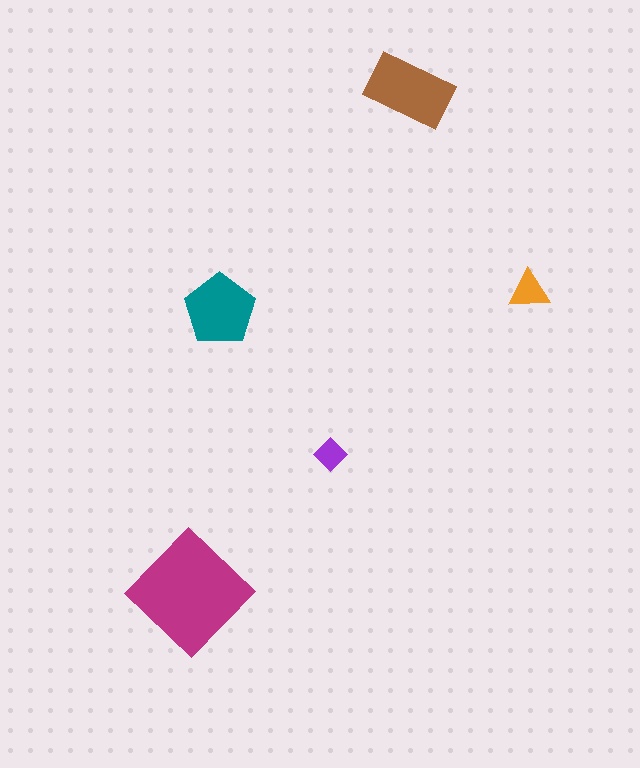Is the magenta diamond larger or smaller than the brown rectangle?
Larger.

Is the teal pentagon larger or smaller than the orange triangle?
Larger.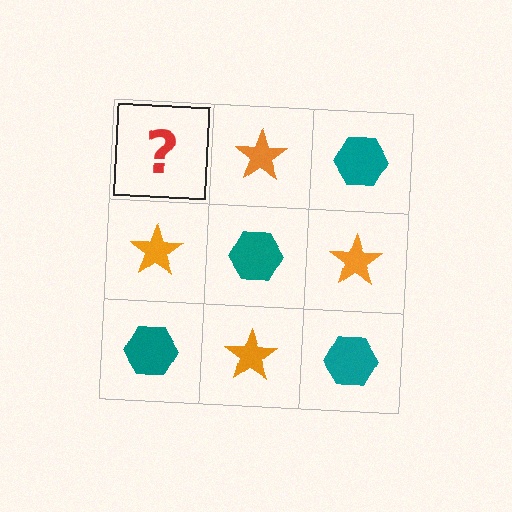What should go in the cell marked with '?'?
The missing cell should contain a teal hexagon.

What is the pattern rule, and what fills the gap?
The rule is that it alternates teal hexagon and orange star in a checkerboard pattern. The gap should be filled with a teal hexagon.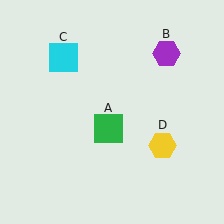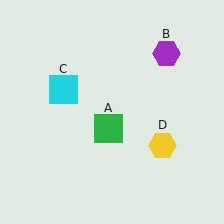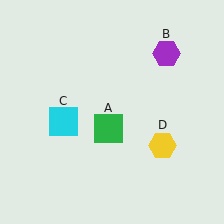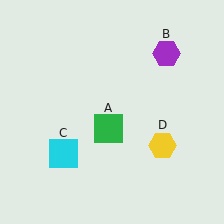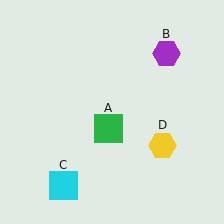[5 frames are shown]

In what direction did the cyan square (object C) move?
The cyan square (object C) moved down.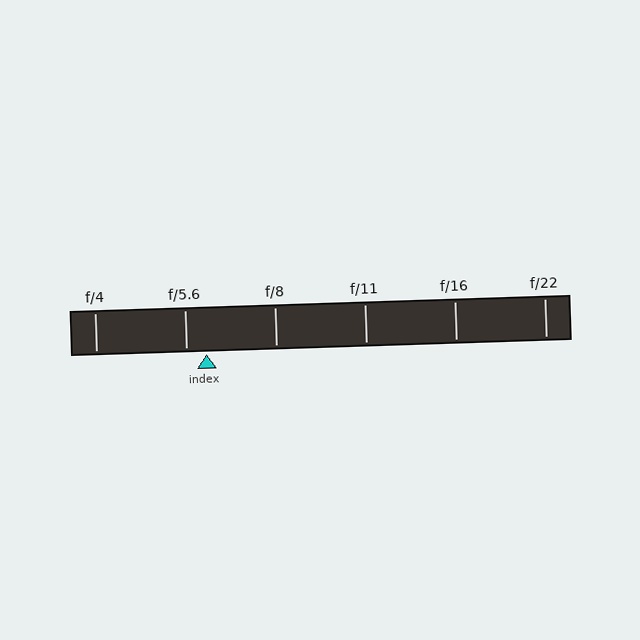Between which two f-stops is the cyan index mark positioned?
The index mark is between f/5.6 and f/8.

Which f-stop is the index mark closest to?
The index mark is closest to f/5.6.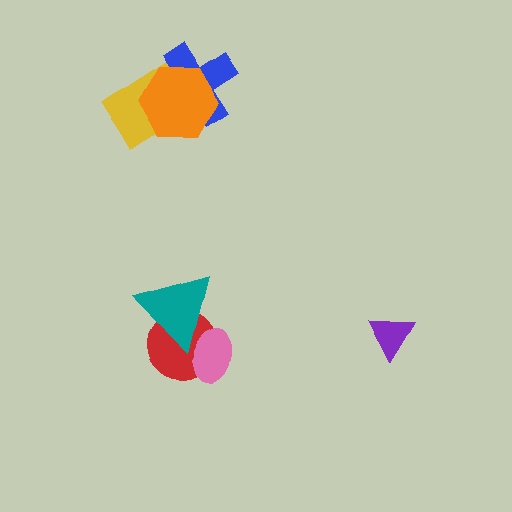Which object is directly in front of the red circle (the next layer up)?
The teal triangle is directly in front of the red circle.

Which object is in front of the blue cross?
The orange hexagon is in front of the blue cross.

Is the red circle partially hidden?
Yes, it is partially covered by another shape.